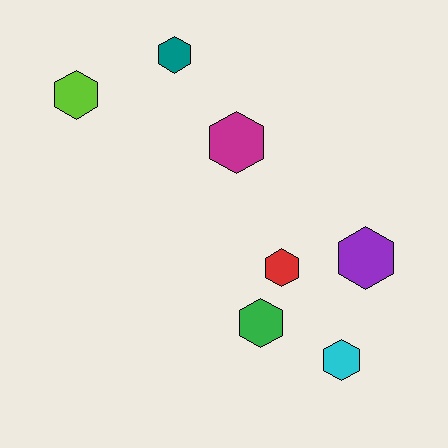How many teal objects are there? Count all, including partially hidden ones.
There is 1 teal object.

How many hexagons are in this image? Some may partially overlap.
There are 7 hexagons.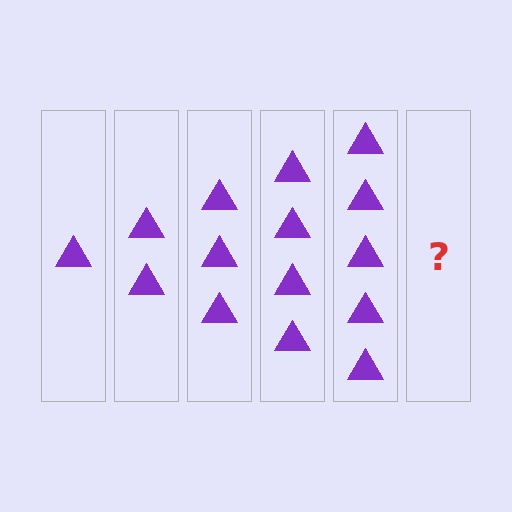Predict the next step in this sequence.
The next step is 6 triangles.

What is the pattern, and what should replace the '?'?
The pattern is that each step adds one more triangle. The '?' should be 6 triangles.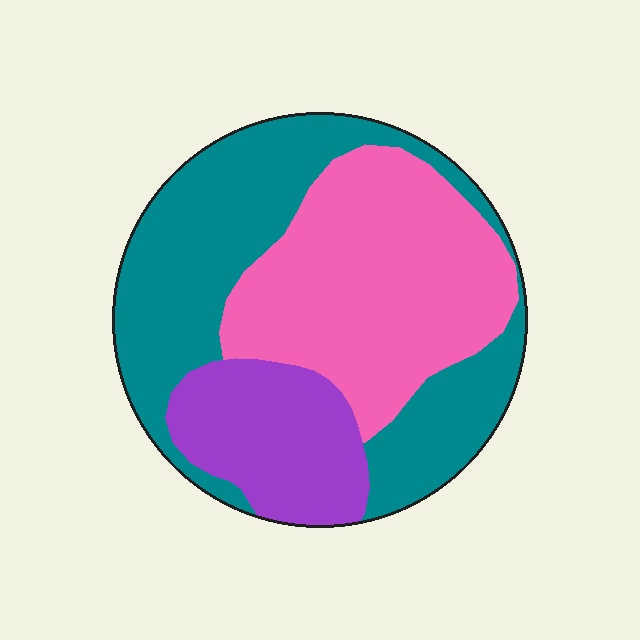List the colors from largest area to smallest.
From largest to smallest: teal, pink, purple.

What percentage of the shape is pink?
Pink takes up about three eighths (3/8) of the shape.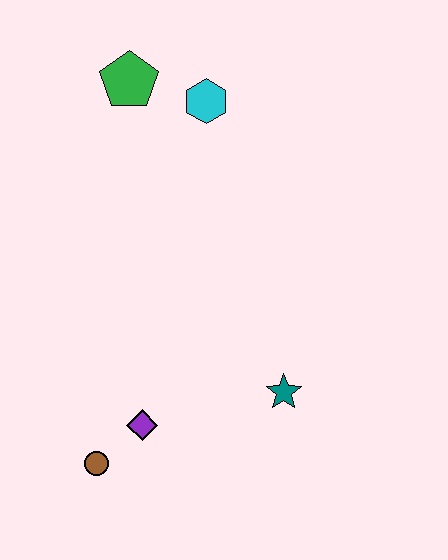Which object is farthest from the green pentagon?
The brown circle is farthest from the green pentagon.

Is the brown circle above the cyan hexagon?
No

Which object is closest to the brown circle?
The purple diamond is closest to the brown circle.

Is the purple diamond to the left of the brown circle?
No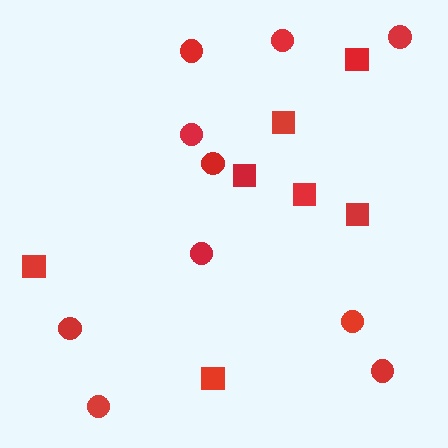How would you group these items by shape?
There are 2 groups: one group of squares (7) and one group of circles (10).